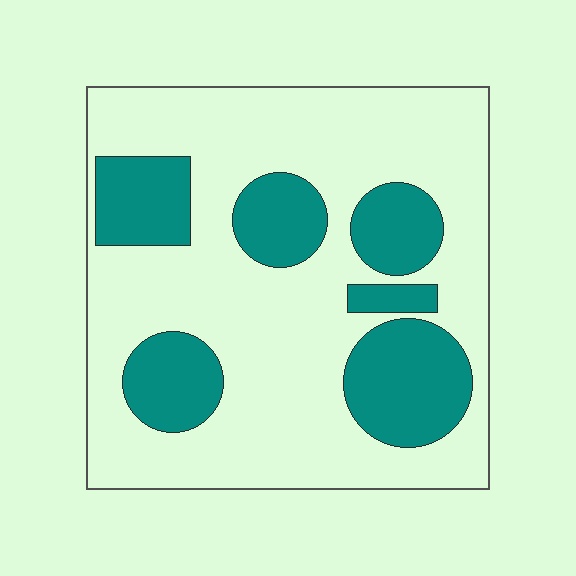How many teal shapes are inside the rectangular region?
6.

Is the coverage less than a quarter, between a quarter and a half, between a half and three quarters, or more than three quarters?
Between a quarter and a half.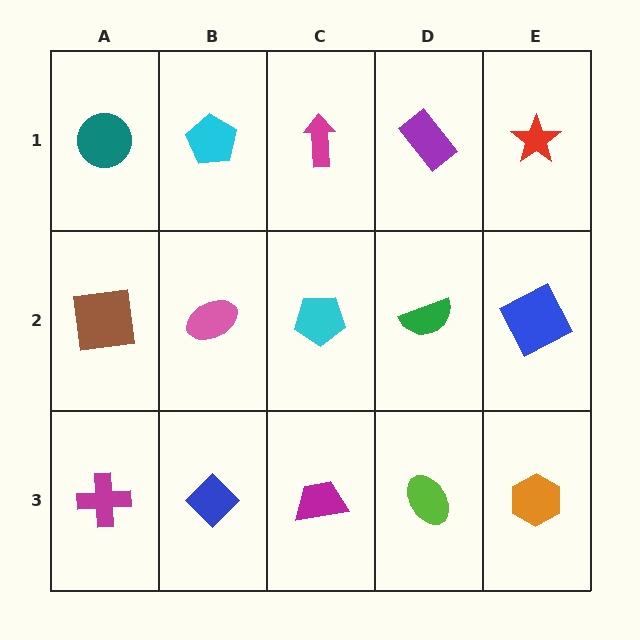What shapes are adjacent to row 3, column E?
A blue square (row 2, column E), a lime ellipse (row 3, column D).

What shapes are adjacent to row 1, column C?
A cyan pentagon (row 2, column C), a cyan pentagon (row 1, column B), a purple rectangle (row 1, column D).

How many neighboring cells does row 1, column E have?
2.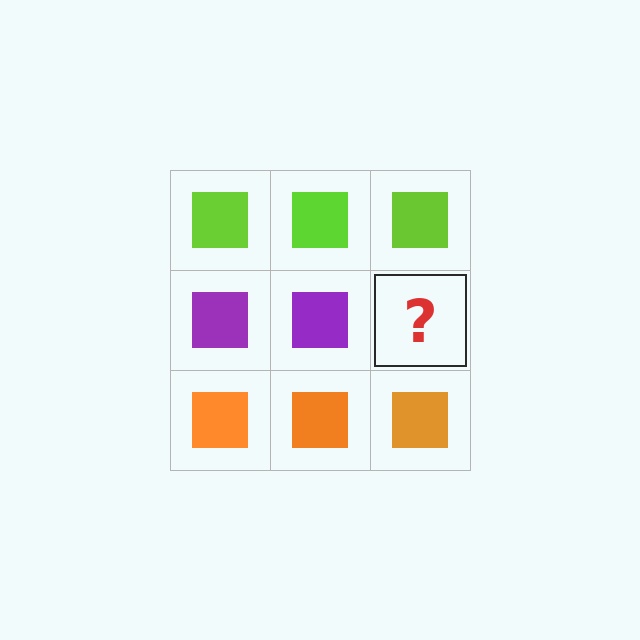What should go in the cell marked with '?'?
The missing cell should contain a purple square.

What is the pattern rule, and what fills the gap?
The rule is that each row has a consistent color. The gap should be filled with a purple square.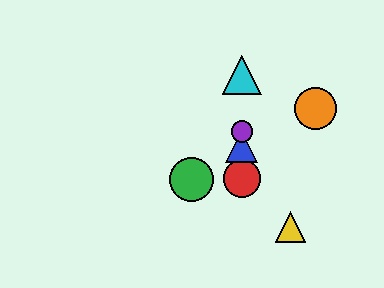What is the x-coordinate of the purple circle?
The purple circle is at x≈242.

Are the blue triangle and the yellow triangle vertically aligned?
No, the blue triangle is at x≈242 and the yellow triangle is at x≈291.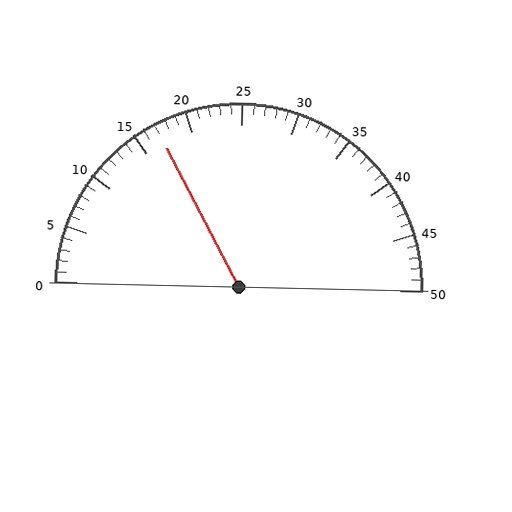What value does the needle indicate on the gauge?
The needle indicates approximately 17.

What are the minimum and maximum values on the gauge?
The gauge ranges from 0 to 50.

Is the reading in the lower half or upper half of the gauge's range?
The reading is in the lower half of the range (0 to 50).